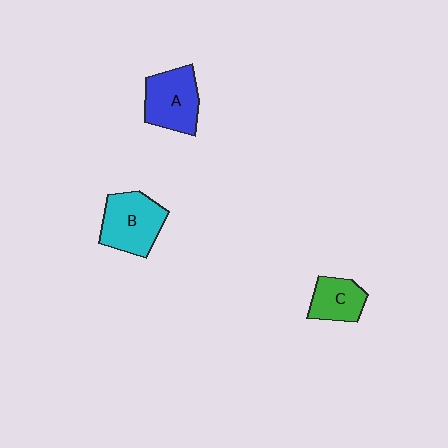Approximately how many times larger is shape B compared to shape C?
Approximately 1.5 times.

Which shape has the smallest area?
Shape C (green).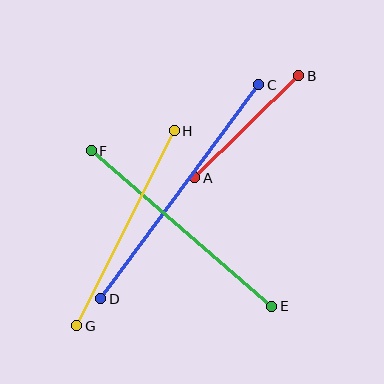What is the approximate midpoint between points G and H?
The midpoint is at approximately (125, 228) pixels.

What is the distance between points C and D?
The distance is approximately 266 pixels.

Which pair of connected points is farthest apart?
Points C and D are farthest apart.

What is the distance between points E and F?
The distance is approximately 238 pixels.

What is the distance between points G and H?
The distance is approximately 218 pixels.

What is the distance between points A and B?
The distance is approximately 146 pixels.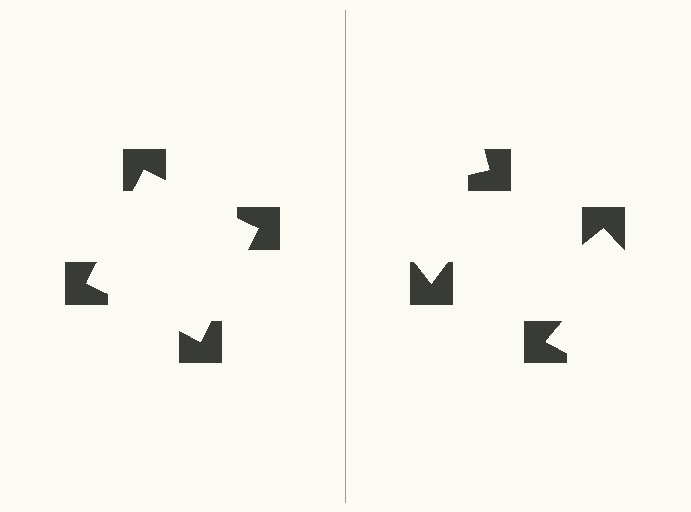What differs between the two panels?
The notched squares are positioned identically on both sides; only the wedge orientations differ. On the left they align to a square; on the right they are misaligned.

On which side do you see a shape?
An illusory square appears on the left side. On the right side the wedge cuts are rotated, so no coherent shape forms.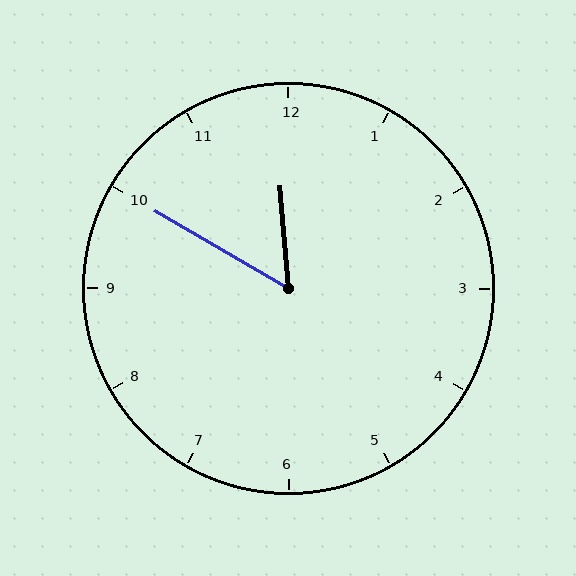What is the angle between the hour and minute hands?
Approximately 55 degrees.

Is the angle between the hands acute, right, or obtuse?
It is acute.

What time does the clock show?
11:50.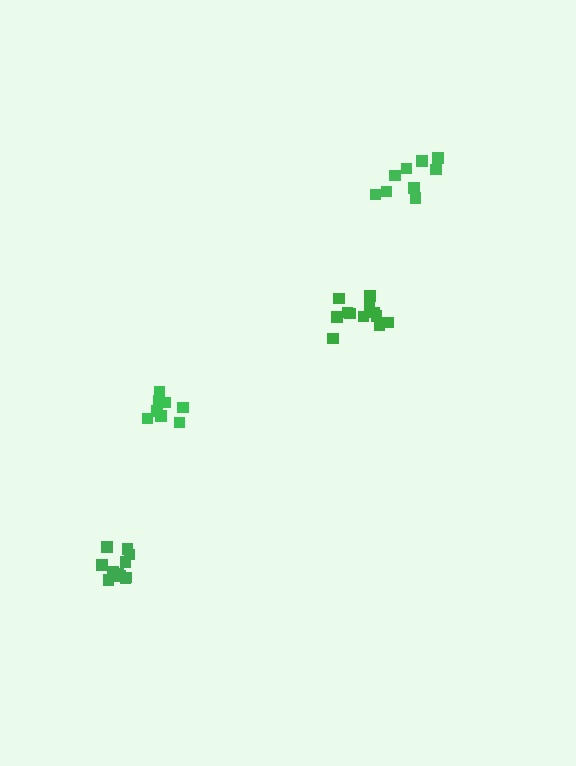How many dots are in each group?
Group 1: 12 dots, Group 2: 9 dots, Group 3: 12 dots, Group 4: 8 dots (41 total).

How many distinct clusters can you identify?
There are 4 distinct clusters.